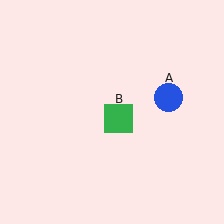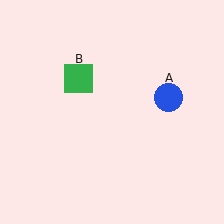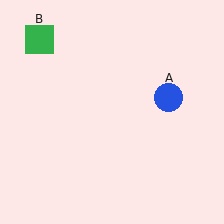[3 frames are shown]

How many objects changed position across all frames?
1 object changed position: green square (object B).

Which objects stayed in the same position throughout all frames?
Blue circle (object A) remained stationary.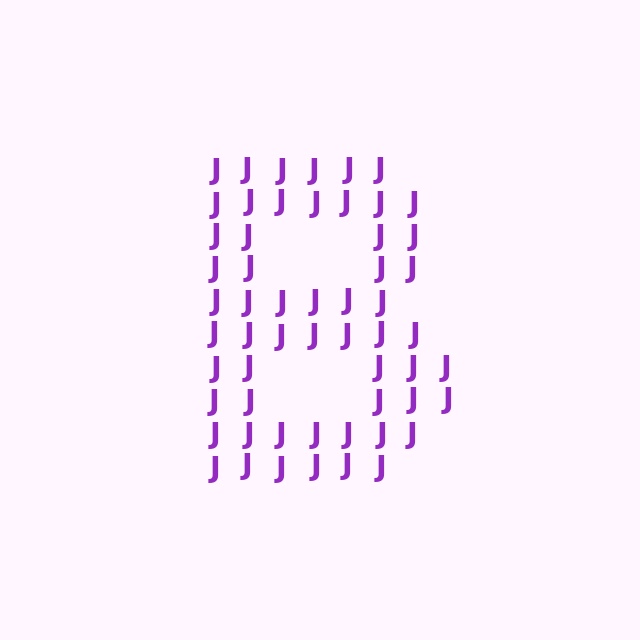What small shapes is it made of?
It is made of small letter J's.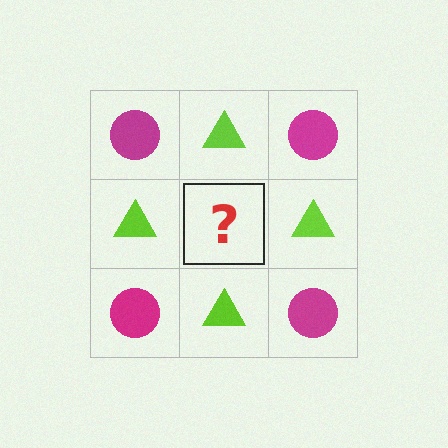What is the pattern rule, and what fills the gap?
The rule is that it alternates magenta circle and lime triangle in a checkerboard pattern. The gap should be filled with a magenta circle.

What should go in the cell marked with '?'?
The missing cell should contain a magenta circle.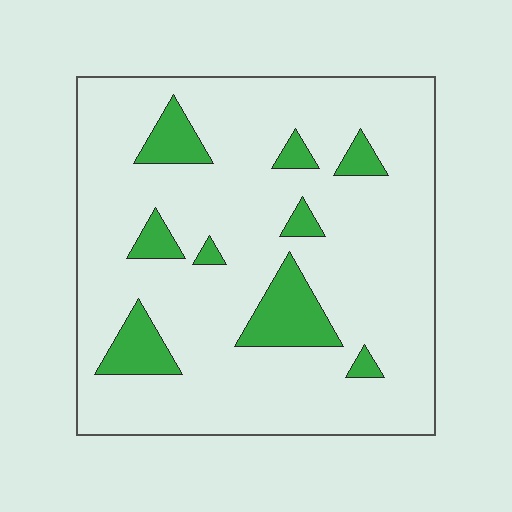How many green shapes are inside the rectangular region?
9.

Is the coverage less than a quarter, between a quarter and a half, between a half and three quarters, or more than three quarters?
Less than a quarter.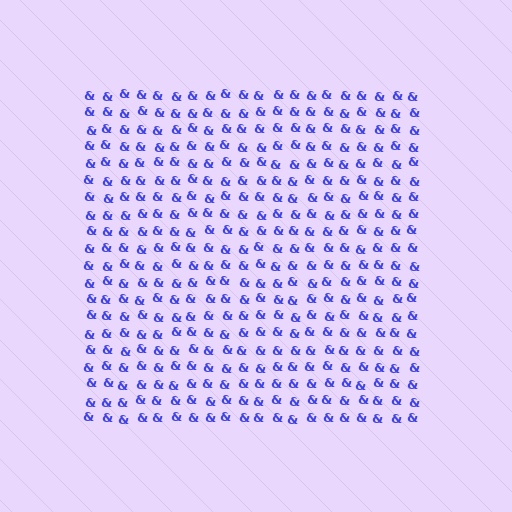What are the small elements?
The small elements are ampersands.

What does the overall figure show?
The overall figure shows a square.